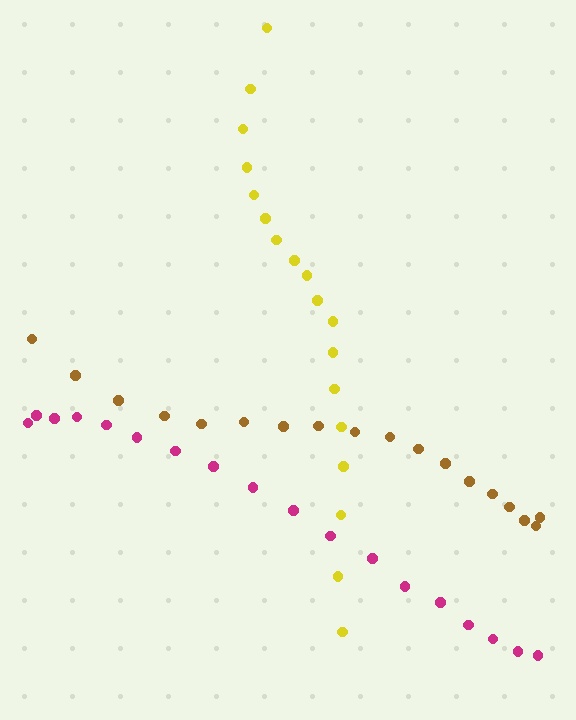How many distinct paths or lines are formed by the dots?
There are 3 distinct paths.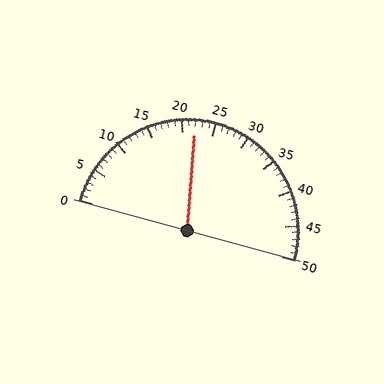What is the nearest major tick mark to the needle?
The nearest major tick mark is 20.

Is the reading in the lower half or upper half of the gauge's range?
The reading is in the lower half of the range (0 to 50).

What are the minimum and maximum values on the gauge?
The gauge ranges from 0 to 50.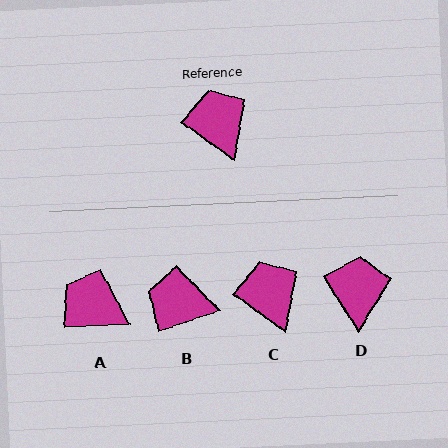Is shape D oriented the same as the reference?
No, it is off by about 21 degrees.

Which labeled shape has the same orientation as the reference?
C.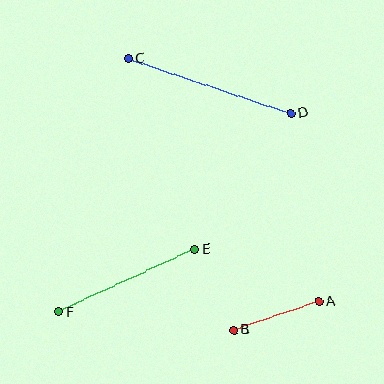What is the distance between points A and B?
The distance is approximately 90 pixels.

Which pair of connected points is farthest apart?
Points C and D are farthest apart.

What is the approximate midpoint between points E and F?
The midpoint is at approximately (127, 281) pixels.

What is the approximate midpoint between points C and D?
The midpoint is at approximately (209, 86) pixels.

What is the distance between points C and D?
The distance is approximately 172 pixels.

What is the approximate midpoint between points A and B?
The midpoint is at approximately (276, 316) pixels.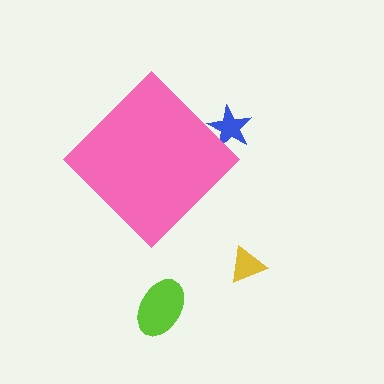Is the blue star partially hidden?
Yes, the blue star is partially hidden behind the pink diamond.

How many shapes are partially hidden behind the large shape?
1 shape is partially hidden.